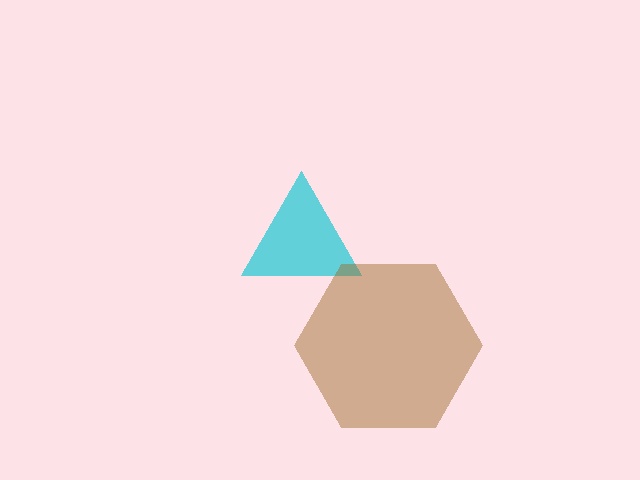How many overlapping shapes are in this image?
There are 2 overlapping shapes in the image.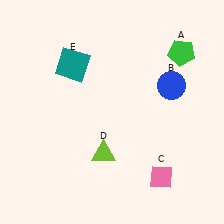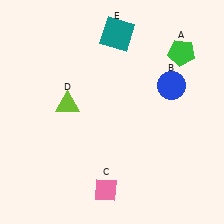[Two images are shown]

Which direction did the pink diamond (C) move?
The pink diamond (C) moved left.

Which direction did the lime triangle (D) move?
The lime triangle (D) moved up.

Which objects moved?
The objects that moved are: the pink diamond (C), the lime triangle (D), the teal square (E).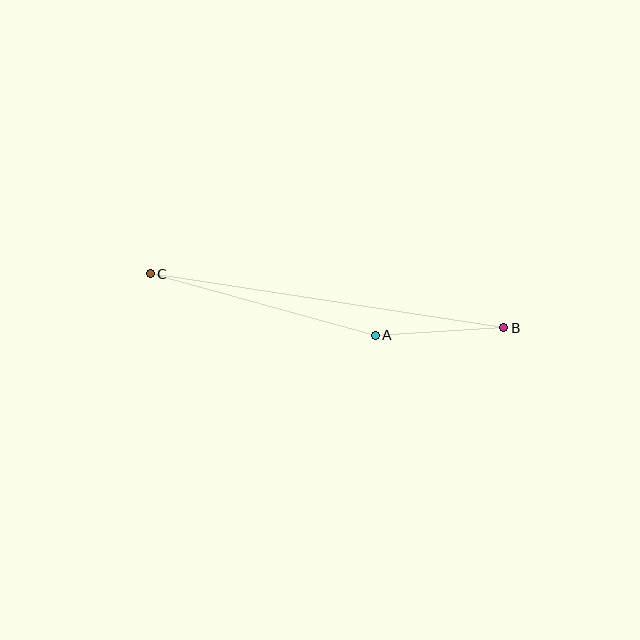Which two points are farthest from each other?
Points B and C are farthest from each other.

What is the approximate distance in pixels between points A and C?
The distance between A and C is approximately 233 pixels.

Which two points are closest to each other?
Points A and B are closest to each other.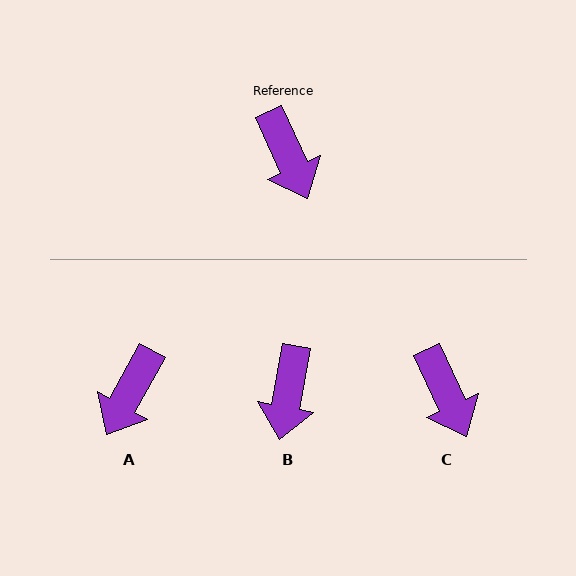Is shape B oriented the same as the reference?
No, it is off by about 35 degrees.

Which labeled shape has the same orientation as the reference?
C.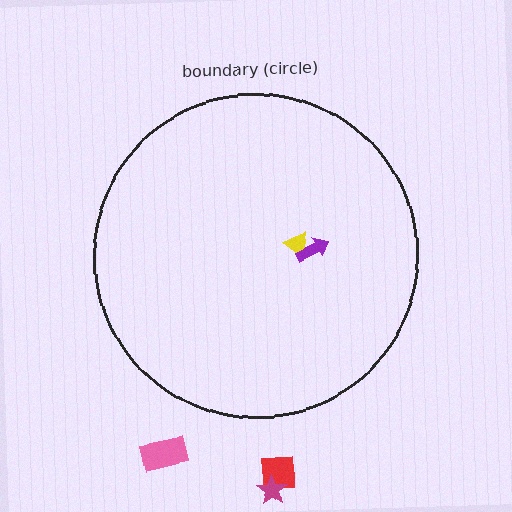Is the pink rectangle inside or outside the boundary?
Outside.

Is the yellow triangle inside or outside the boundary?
Inside.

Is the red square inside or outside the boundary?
Outside.